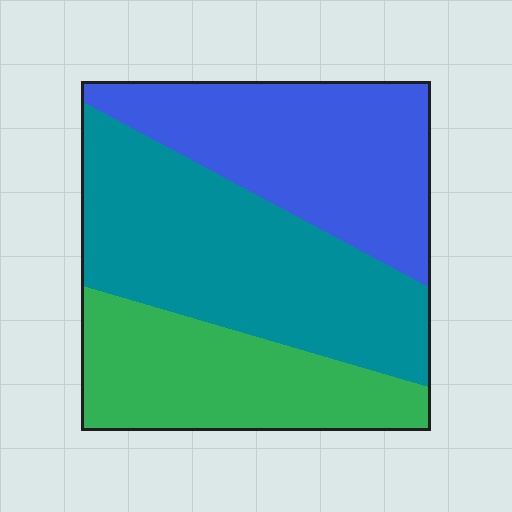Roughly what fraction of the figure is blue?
Blue takes up about one third (1/3) of the figure.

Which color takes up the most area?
Teal, at roughly 40%.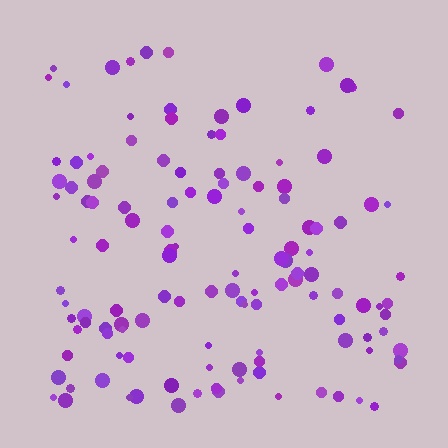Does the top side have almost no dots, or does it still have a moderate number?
Still a moderate number, just noticeably fewer than the bottom.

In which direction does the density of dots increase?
From top to bottom, with the bottom side densest.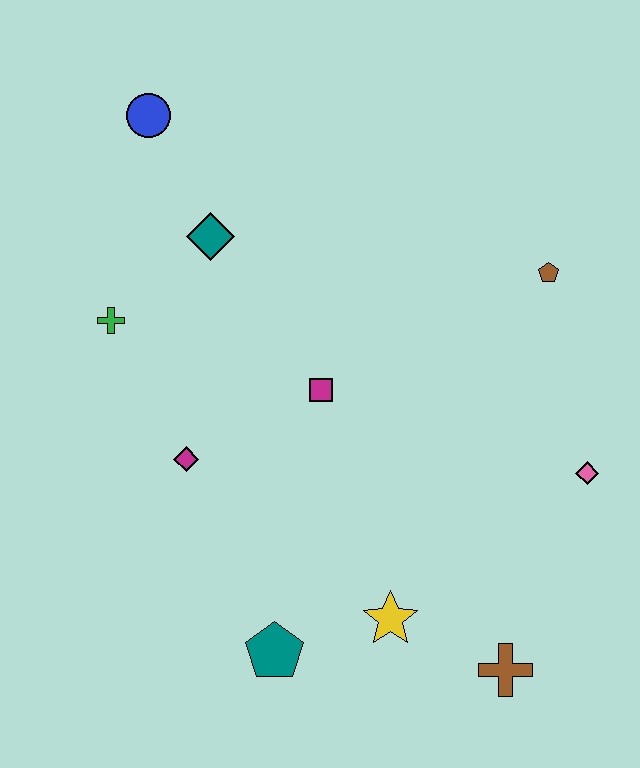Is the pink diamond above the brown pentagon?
No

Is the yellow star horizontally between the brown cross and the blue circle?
Yes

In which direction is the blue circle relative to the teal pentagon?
The blue circle is above the teal pentagon.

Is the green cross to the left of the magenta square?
Yes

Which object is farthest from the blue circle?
The brown cross is farthest from the blue circle.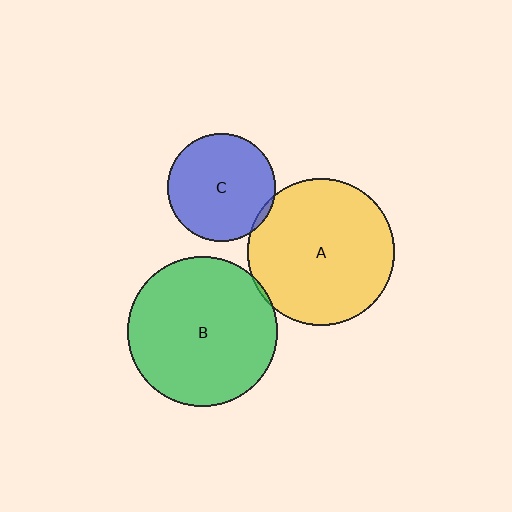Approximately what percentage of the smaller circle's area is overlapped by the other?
Approximately 5%.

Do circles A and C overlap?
Yes.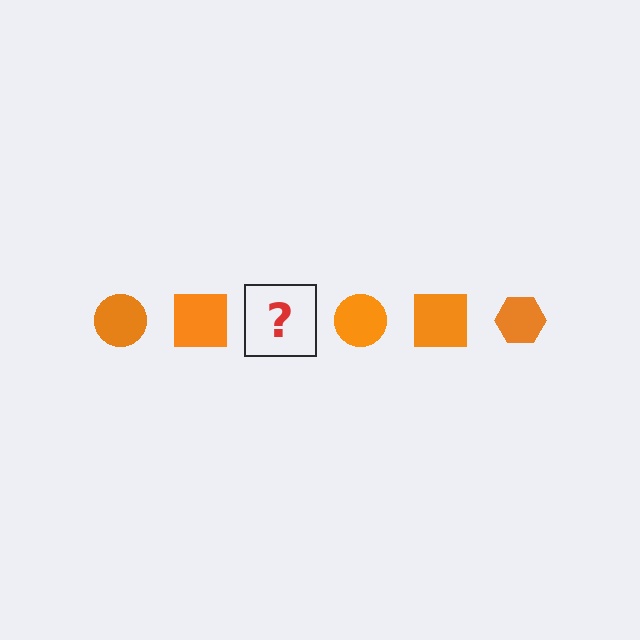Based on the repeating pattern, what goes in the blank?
The blank should be an orange hexagon.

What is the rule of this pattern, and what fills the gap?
The rule is that the pattern cycles through circle, square, hexagon shapes in orange. The gap should be filled with an orange hexagon.